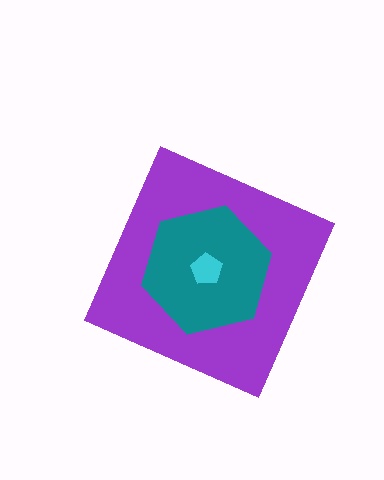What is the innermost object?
The cyan pentagon.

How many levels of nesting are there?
3.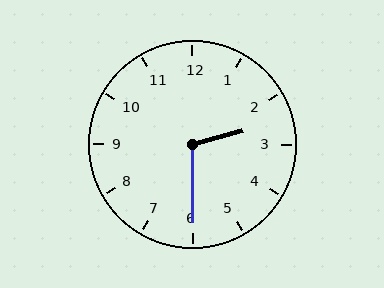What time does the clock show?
2:30.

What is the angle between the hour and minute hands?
Approximately 105 degrees.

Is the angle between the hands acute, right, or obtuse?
It is obtuse.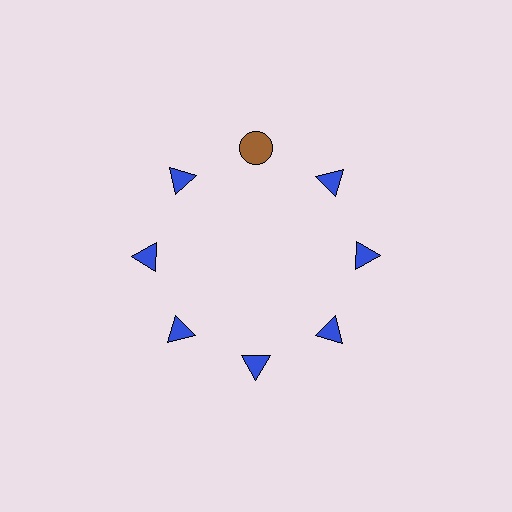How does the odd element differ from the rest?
It differs in both color (brown instead of blue) and shape (circle instead of triangle).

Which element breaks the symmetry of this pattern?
The brown circle at roughly the 12 o'clock position breaks the symmetry. All other shapes are blue triangles.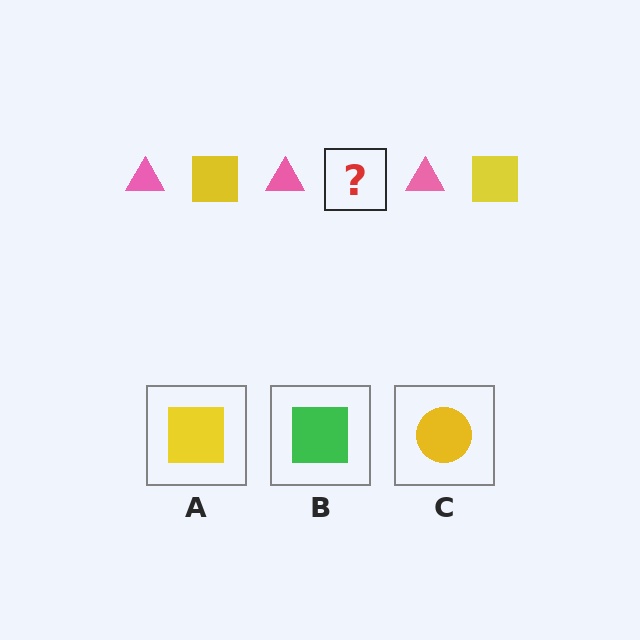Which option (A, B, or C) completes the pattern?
A.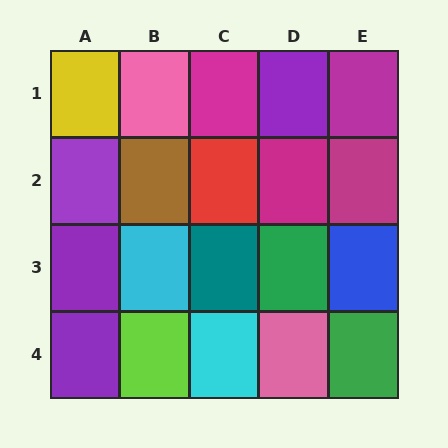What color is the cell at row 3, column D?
Green.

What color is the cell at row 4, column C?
Cyan.